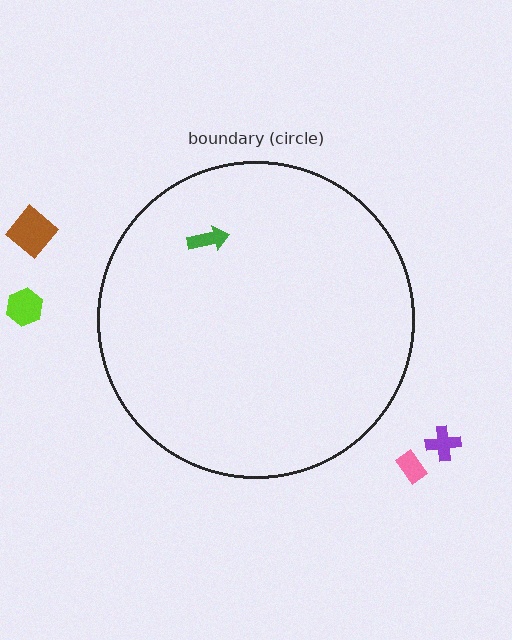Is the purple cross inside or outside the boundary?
Outside.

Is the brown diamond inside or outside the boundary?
Outside.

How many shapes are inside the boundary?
1 inside, 4 outside.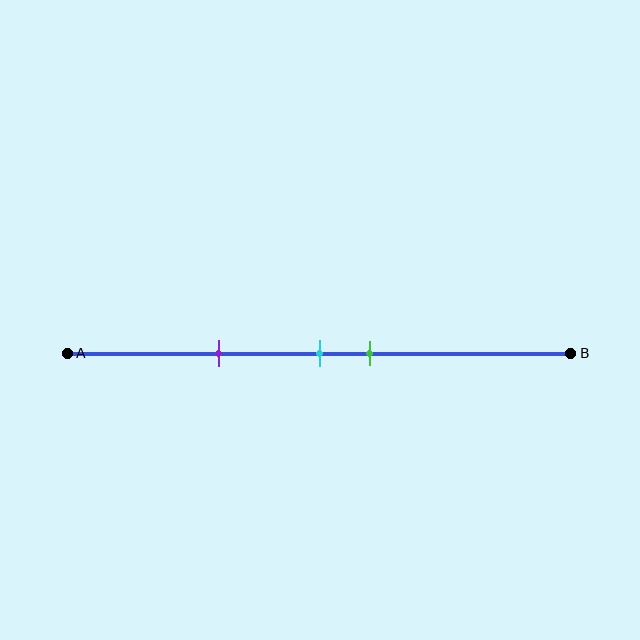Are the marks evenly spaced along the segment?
No, the marks are not evenly spaced.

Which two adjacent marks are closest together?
The cyan and green marks are the closest adjacent pair.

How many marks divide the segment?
There are 3 marks dividing the segment.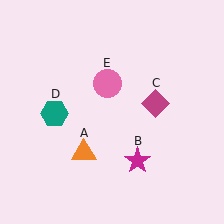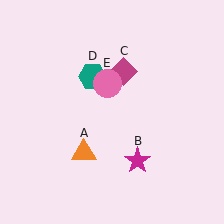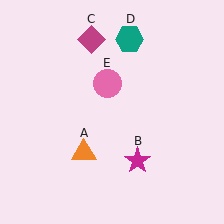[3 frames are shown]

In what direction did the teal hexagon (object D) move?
The teal hexagon (object D) moved up and to the right.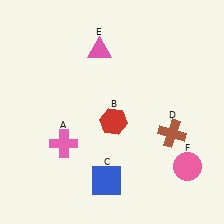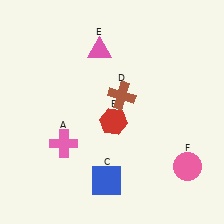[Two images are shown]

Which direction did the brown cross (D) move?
The brown cross (D) moved left.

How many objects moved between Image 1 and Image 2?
1 object moved between the two images.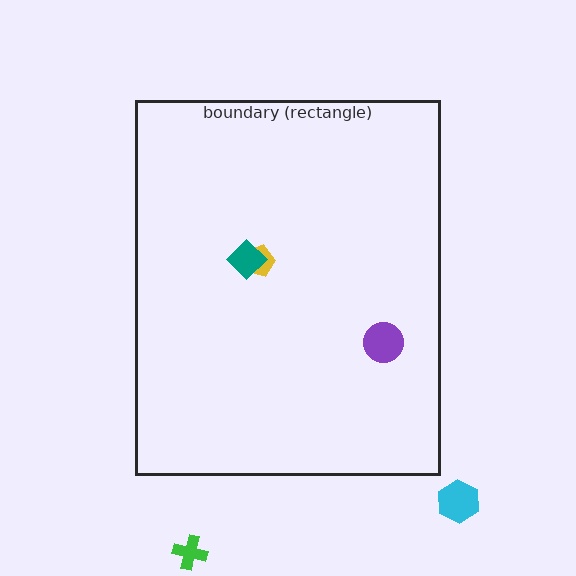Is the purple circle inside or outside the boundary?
Inside.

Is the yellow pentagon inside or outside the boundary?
Inside.